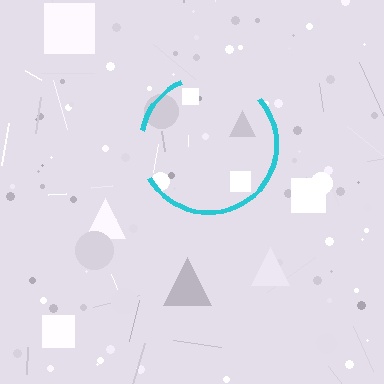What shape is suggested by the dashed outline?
The dashed outline suggests a circle.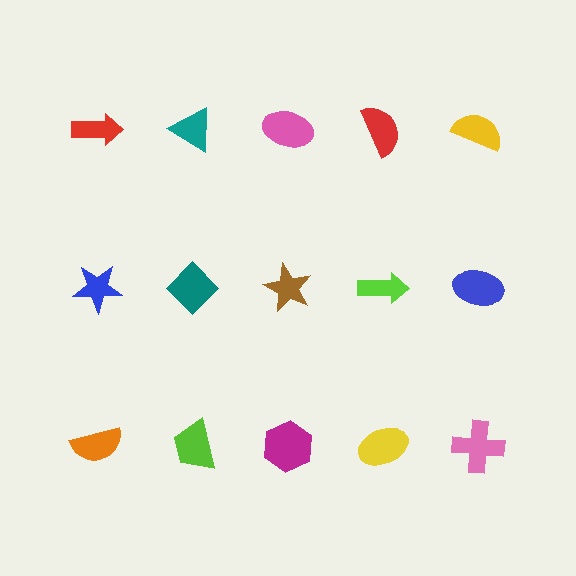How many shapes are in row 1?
5 shapes.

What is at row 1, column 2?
A teal triangle.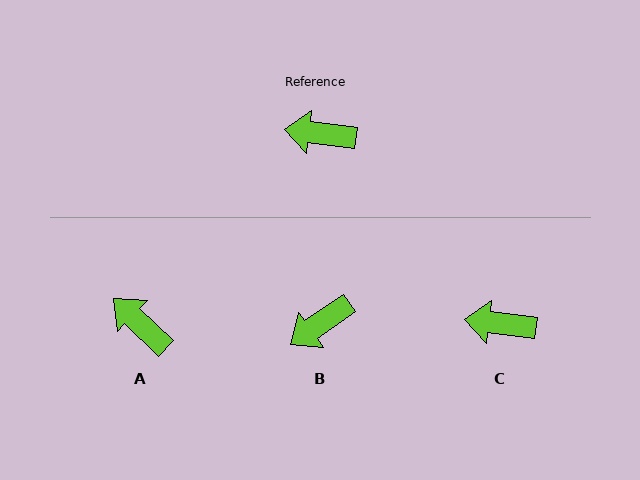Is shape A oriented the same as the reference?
No, it is off by about 36 degrees.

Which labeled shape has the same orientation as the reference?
C.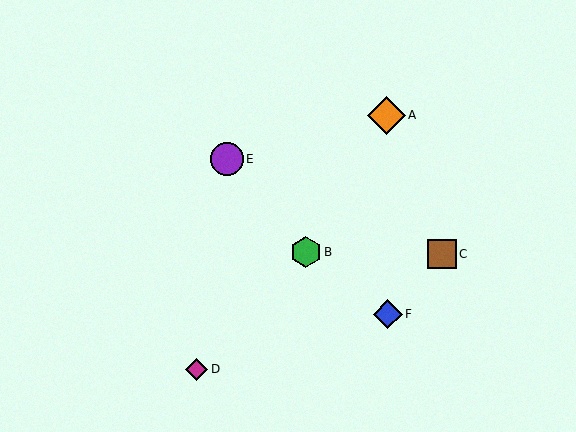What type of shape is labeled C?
Shape C is a brown square.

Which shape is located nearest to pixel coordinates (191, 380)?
The magenta diamond (labeled D) at (197, 369) is nearest to that location.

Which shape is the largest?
The orange diamond (labeled A) is the largest.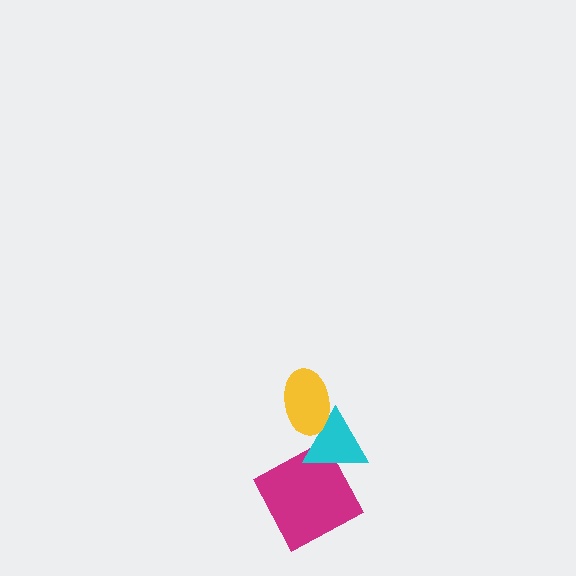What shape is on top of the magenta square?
The cyan triangle is on top of the magenta square.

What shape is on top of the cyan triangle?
The yellow ellipse is on top of the cyan triangle.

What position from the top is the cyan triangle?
The cyan triangle is 2nd from the top.